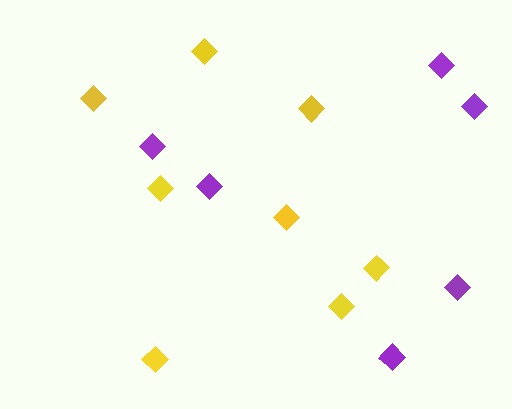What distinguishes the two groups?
There are 2 groups: one group of purple diamonds (6) and one group of yellow diamonds (8).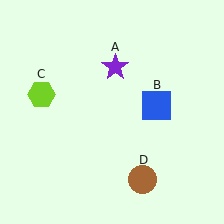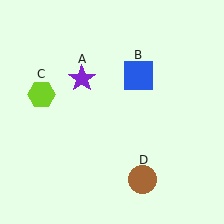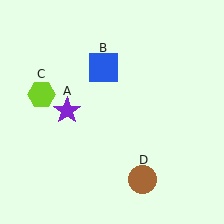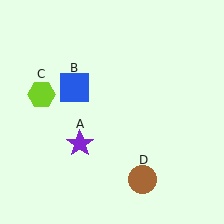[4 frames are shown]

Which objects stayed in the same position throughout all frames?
Lime hexagon (object C) and brown circle (object D) remained stationary.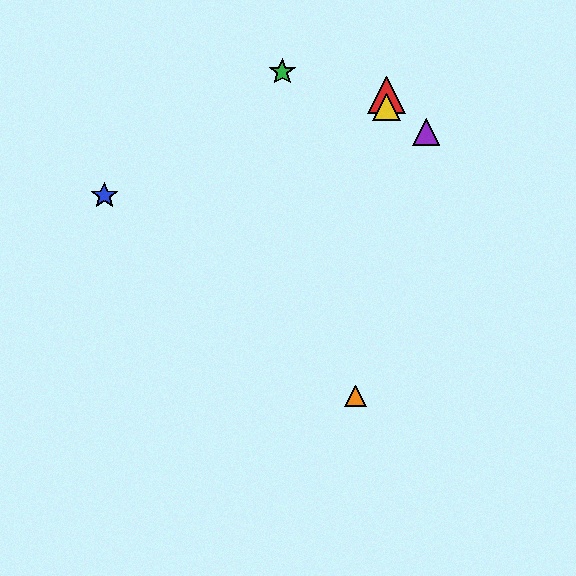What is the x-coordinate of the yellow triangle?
The yellow triangle is at x≈386.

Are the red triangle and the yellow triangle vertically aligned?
Yes, both are at x≈386.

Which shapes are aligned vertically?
The red triangle, the yellow triangle are aligned vertically.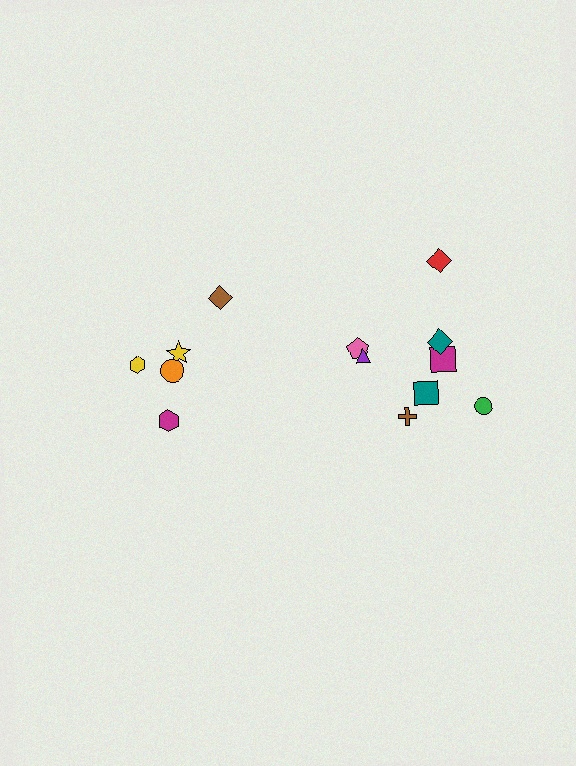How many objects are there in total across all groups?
There are 13 objects.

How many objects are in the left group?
There are 5 objects.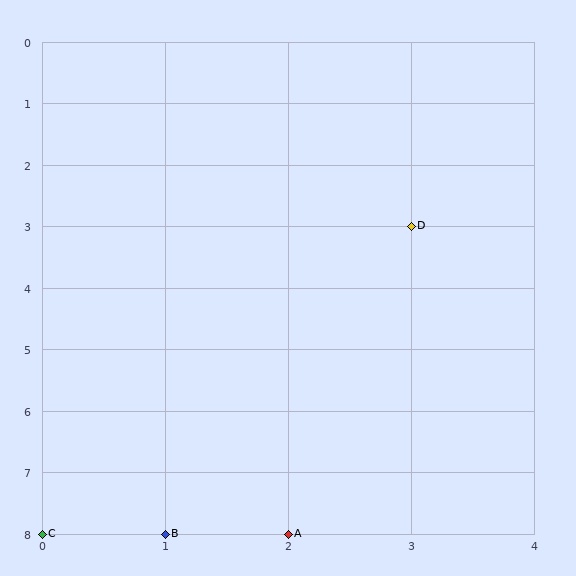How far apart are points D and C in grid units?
Points D and C are 3 columns and 5 rows apart (about 5.8 grid units diagonally).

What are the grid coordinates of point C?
Point C is at grid coordinates (0, 8).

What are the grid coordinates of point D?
Point D is at grid coordinates (3, 3).